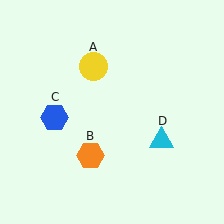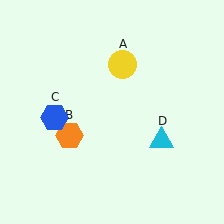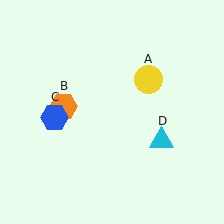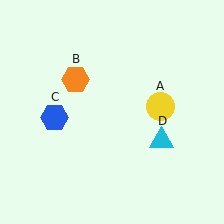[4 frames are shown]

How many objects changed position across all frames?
2 objects changed position: yellow circle (object A), orange hexagon (object B).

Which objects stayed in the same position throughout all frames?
Blue hexagon (object C) and cyan triangle (object D) remained stationary.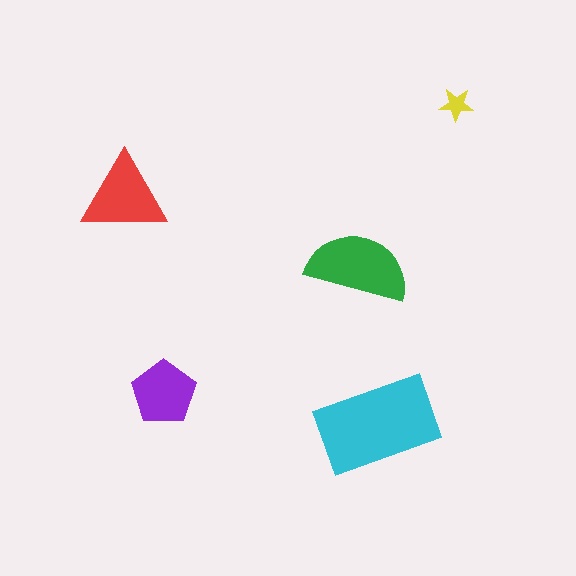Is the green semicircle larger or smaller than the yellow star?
Larger.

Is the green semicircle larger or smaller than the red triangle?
Larger.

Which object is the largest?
The cyan rectangle.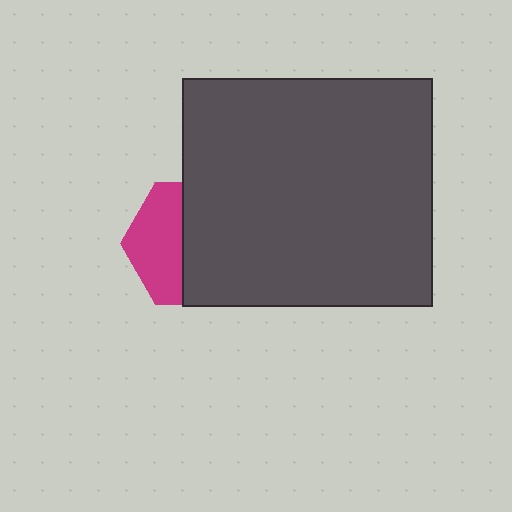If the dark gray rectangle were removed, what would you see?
You would see the complete magenta hexagon.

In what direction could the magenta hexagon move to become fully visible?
The magenta hexagon could move left. That would shift it out from behind the dark gray rectangle entirely.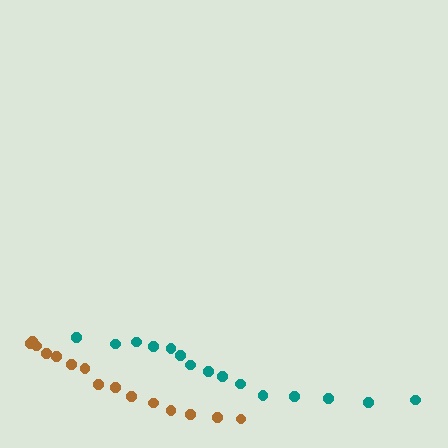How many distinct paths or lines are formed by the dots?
There are 2 distinct paths.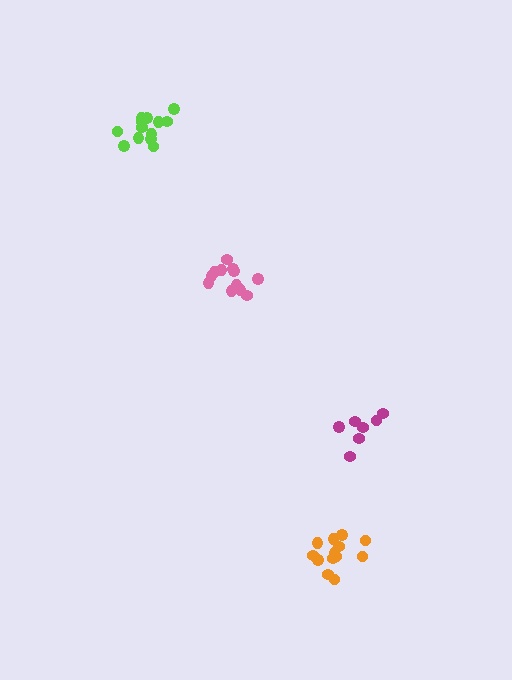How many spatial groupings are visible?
There are 4 spatial groupings.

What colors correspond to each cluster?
The clusters are colored: magenta, lime, pink, orange.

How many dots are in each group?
Group 1: 7 dots, Group 2: 13 dots, Group 3: 12 dots, Group 4: 13 dots (45 total).